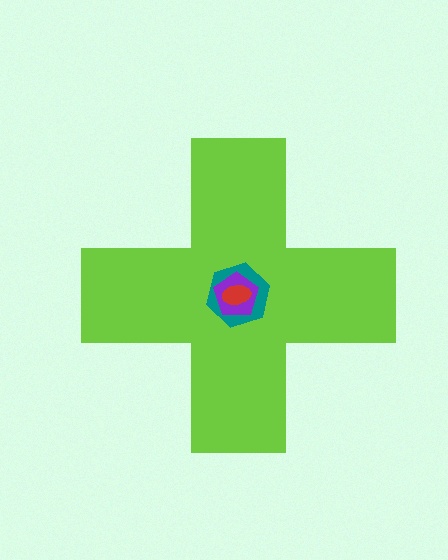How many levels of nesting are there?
4.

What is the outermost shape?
The lime cross.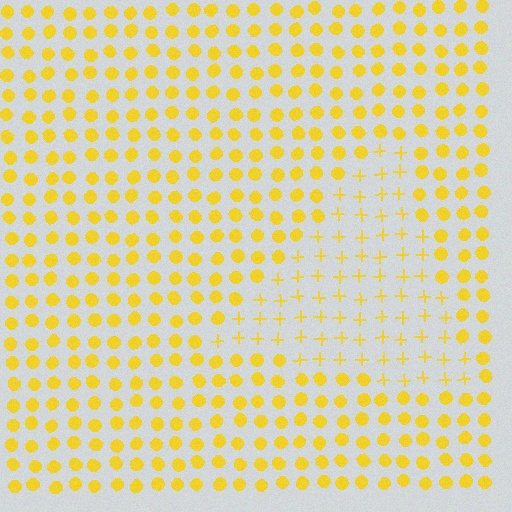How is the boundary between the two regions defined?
The boundary is defined by a change in element shape: plus signs inside vs. circles outside. All elements share the same color and spacing.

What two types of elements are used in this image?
The image uses plus signs inside the triangle region and circles outside it.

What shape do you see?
I see a triangle.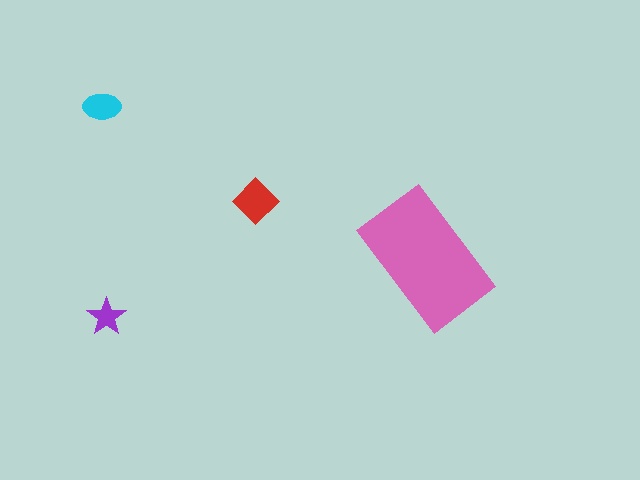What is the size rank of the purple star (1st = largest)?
4th.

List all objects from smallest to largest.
The purple star, the cyan ellipse, the red diamond, the pink rectangle.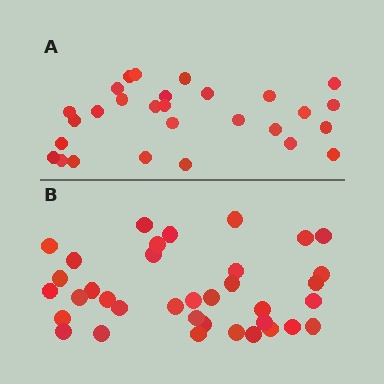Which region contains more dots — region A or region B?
Region B (the bottom region) has more dots.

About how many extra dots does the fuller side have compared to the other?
Region B has roughly 8 or so more dots than region A.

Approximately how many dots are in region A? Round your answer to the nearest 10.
About 30 dots. (The exact count is 28, which rounds to 30.)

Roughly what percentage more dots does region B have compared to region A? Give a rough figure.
About 30% more.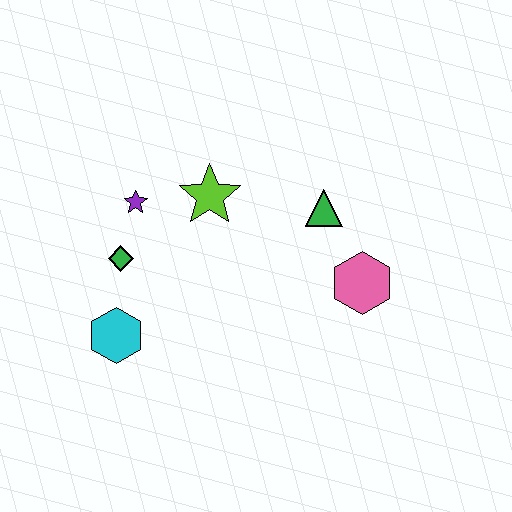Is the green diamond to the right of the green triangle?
No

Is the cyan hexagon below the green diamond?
Yes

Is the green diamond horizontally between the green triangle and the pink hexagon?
No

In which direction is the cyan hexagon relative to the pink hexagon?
The cyan hexagon is to the left of the pink hexagon.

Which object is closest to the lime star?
The purple star is closest to the lime star.